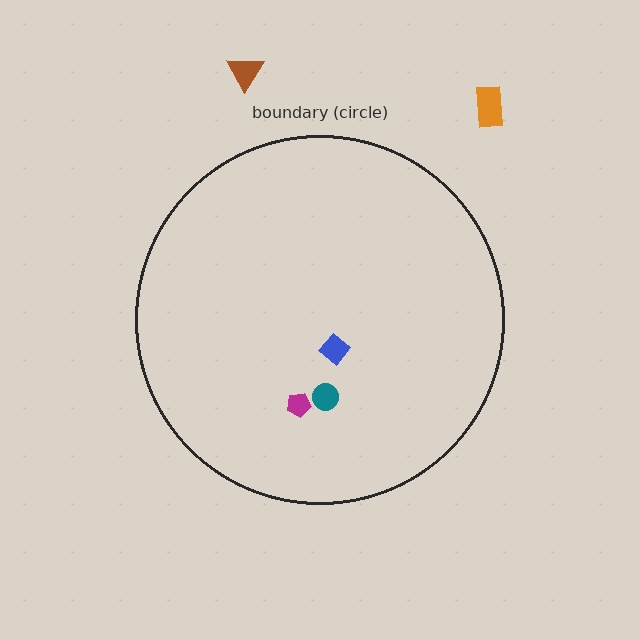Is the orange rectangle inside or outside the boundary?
Outside.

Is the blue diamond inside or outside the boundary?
Inside.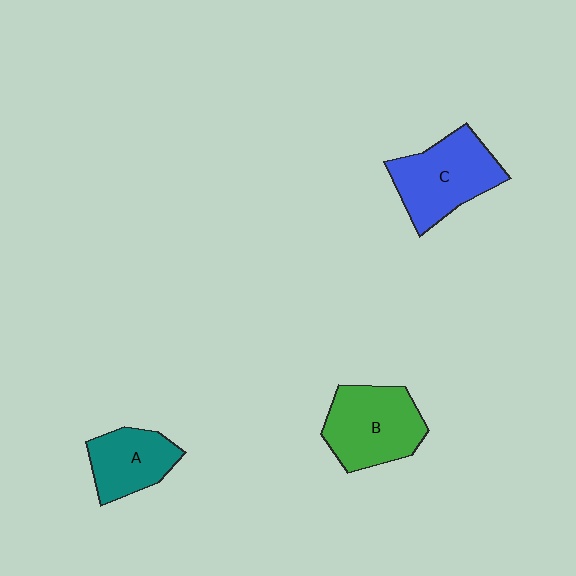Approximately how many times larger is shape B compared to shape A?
Approximately 1.4 times.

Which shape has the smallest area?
Shape A (teal).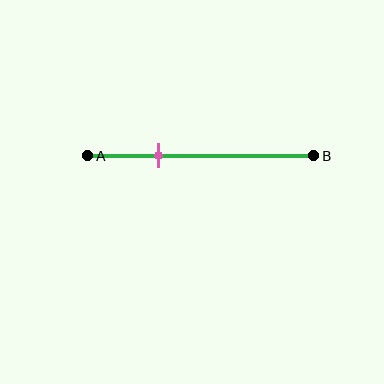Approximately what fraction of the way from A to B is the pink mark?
The pink mark is approximately 30% of the way from A to B.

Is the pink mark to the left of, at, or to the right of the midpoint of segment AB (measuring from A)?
The pink mark is to the left of the midpoint of segment AB.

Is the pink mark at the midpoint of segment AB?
No, the mark is at about 30% from A, not at the 50% midpoint.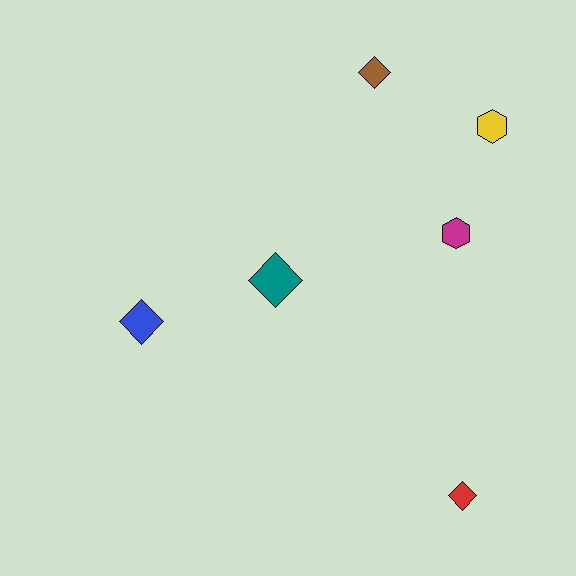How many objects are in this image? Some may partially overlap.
There are 6 objects.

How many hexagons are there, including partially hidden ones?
There are 2 hexagons.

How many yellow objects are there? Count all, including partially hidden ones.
There is 1 yellow object.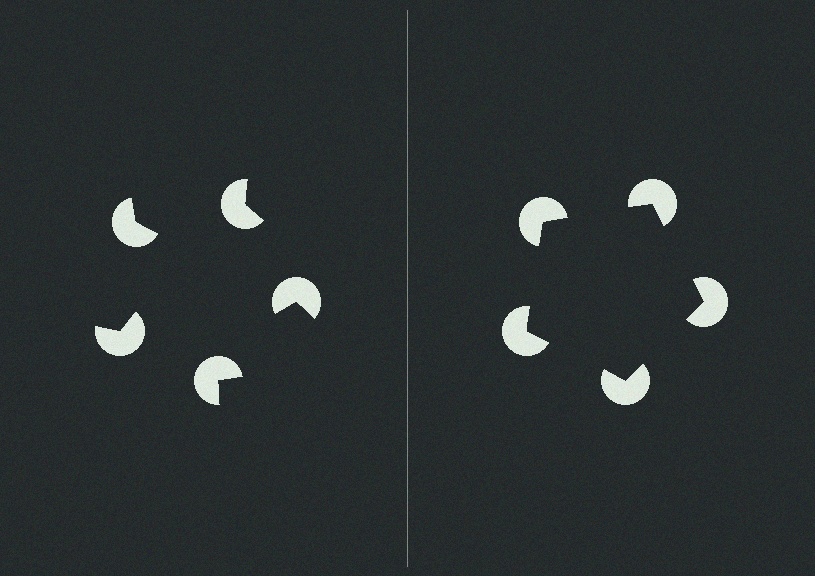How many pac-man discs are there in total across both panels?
10 — 5 on each side.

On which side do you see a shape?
An illusory pentagon appears on the right side. On the left side the wedge cuts are rotated, so no coherent shape forms.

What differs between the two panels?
The pac-man discs are positioned identically on both sides; only the wedge orientations differ. On the right they align to a pentagon; on the left they are misaligned.